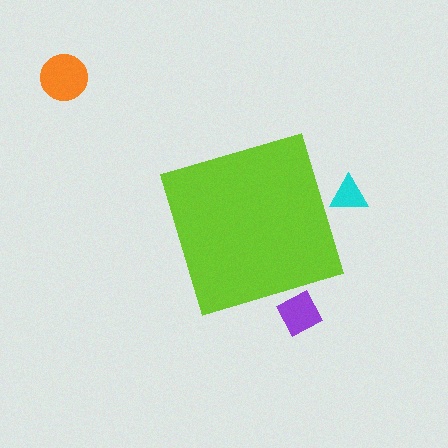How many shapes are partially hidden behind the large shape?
2 shapes are partially hidden.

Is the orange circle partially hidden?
No, the orange circle is fully visible.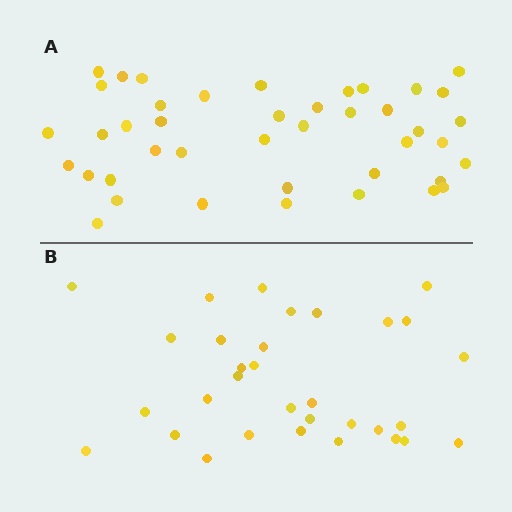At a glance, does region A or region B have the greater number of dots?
Region A (the top region) has more dots.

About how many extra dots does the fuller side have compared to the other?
Region A has roughly 10 or so more dots than region B.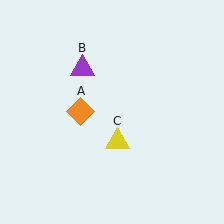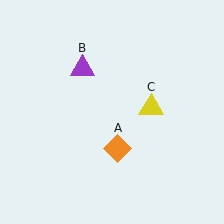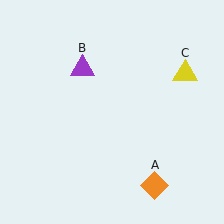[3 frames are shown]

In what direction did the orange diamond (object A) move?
The orange diamond (object A) moved down and to the right.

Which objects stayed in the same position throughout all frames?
Purple triangle (object B) remained stationary.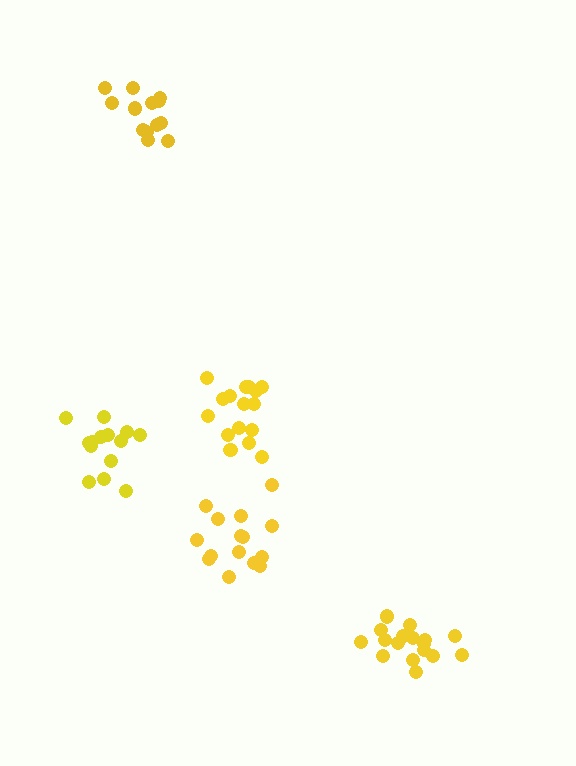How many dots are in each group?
Group 1: 14 dots, Group 2: 17 dots, Group 3: 15 dots, Group 4: 16 dots, Group 5: 13 dots (75 total).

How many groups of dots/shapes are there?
There are 5 groups.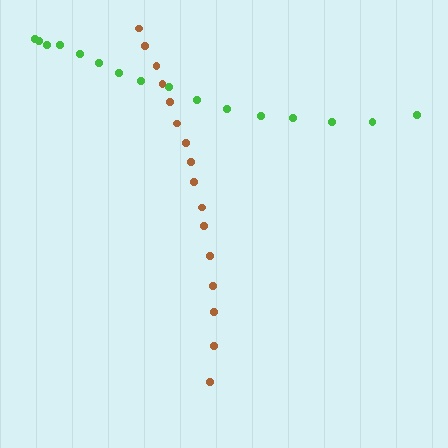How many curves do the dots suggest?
There are 2 distinct paths.